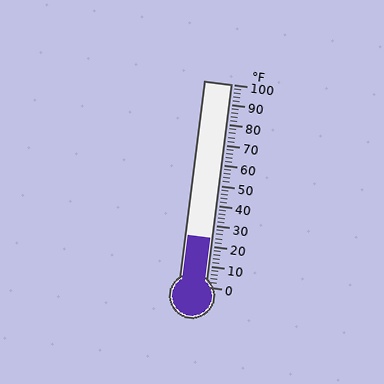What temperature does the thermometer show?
The thermometer shows approximately 24°F.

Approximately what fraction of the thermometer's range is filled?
The thermometer is filled to approximately 25% of its range.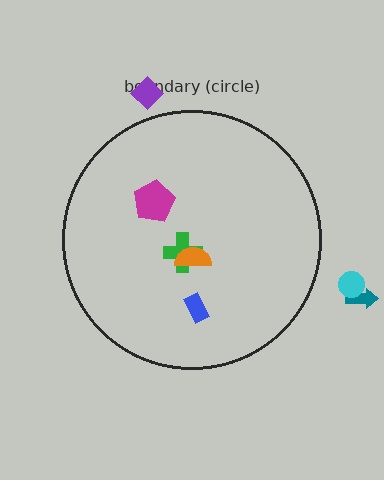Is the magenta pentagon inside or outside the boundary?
Inside.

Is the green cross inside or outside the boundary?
Inside.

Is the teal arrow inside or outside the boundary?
Outside.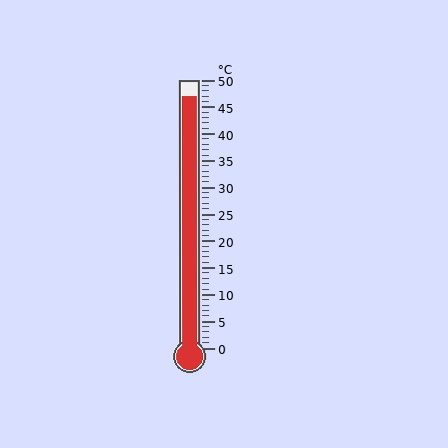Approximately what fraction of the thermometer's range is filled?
The thermometer is filled to approximately 95% of its range.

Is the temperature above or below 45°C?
The temperature is above 45°C.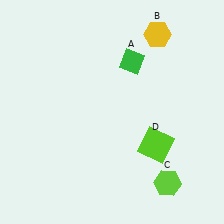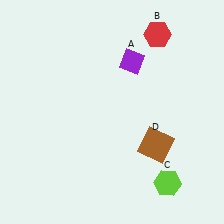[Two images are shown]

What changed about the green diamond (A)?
In Image 1, A is green. In Image 2, it changed to purple.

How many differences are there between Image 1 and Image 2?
There are 3 differences between the two images.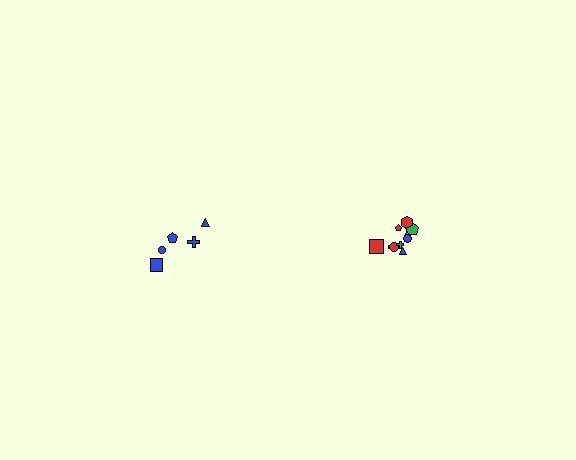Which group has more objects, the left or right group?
The right group.